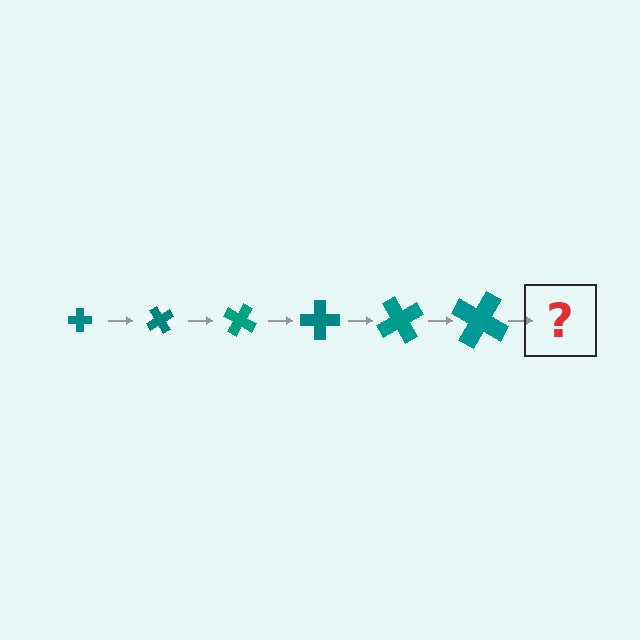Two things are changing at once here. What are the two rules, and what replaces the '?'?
The two rules are that the cross grows larger each step and it rotates 60 degrees each step. The '?' should be a cross, larger than the previous one and rotated 360 degrees from the start.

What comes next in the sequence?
The next element should be a cross, larger than the previous one and rotated 360 degrees from the start.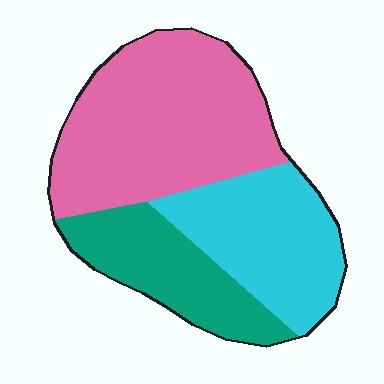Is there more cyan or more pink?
Pink.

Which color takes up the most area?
Pink, at roughly 50%.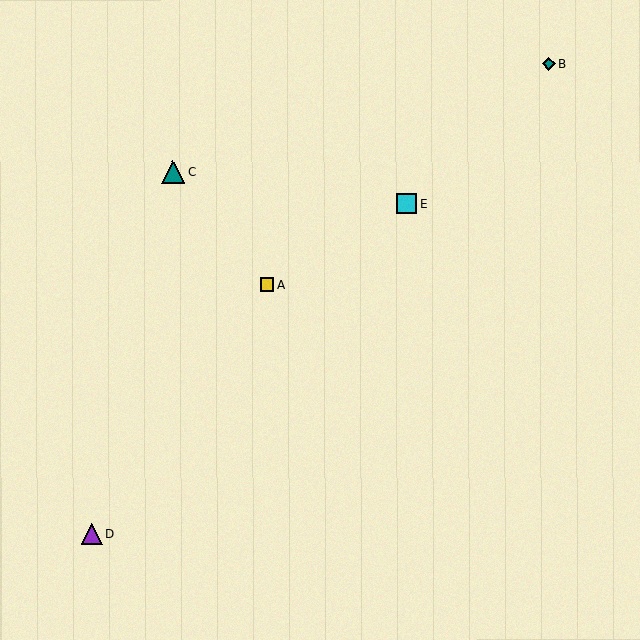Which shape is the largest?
The teal triangle (labeled C) is the largest.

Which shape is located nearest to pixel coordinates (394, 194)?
The cyan square (labeled E) at (406, 203) is nearest to that location.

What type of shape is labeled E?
Shape E is a cyan square.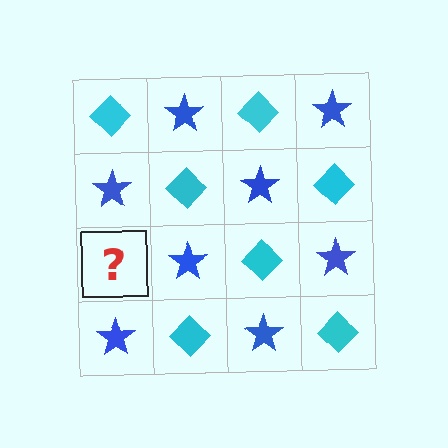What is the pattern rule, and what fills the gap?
The rule is that it alternates cyan diamond and blue star in a checkerboard pattern. The gap should be filled with a cyan diamond.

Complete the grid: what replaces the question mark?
The question mark should be replaced with a cyan diamond.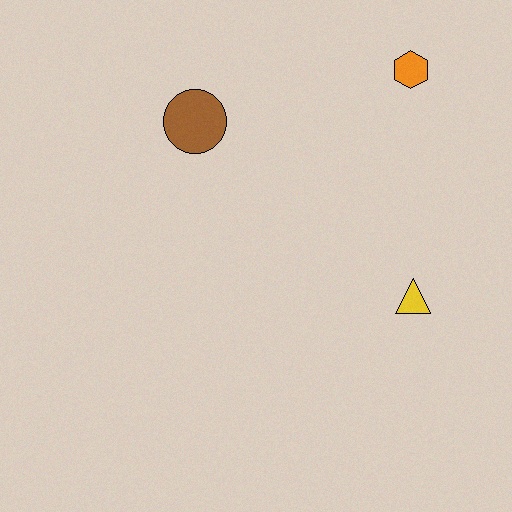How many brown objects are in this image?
There is 1 brown object.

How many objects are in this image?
There are 3 objects.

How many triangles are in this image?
There is 1 triangle.